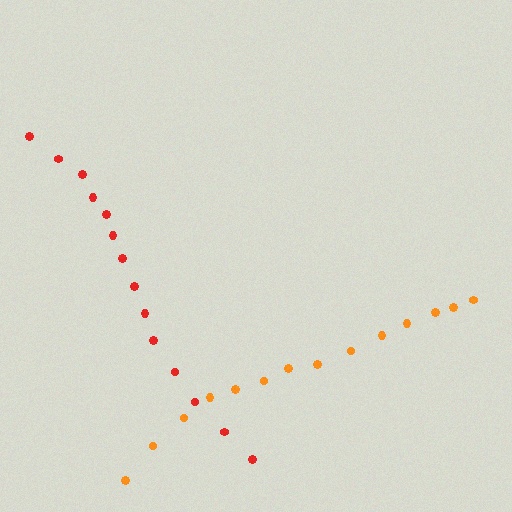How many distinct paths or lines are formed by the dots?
There are 2 distinct paths.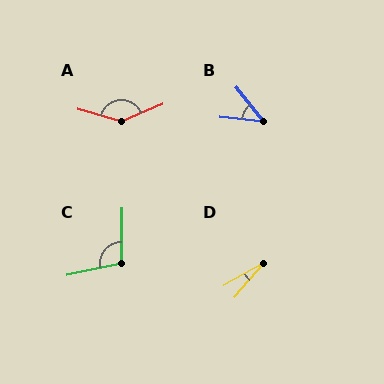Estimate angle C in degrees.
Approximately 103 degrees.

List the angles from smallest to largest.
D (20°), B (45°), C (103°), A (141°).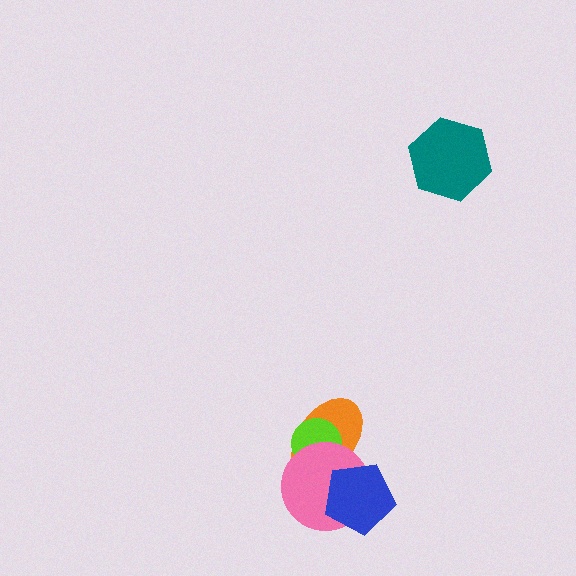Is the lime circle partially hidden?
Yes, it is partially covered by another shape.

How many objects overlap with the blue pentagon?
2 objects overlap with the blue pentagon.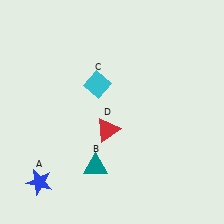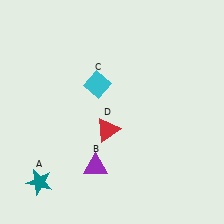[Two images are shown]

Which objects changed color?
A changed from blue to teal. B changed from teal to purple.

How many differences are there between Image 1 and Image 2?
There are 2 differences between the two images.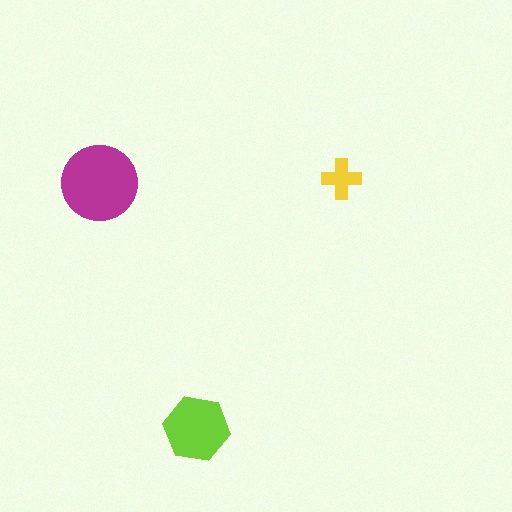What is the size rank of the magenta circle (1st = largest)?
1st.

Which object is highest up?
The yellow cross is topmost.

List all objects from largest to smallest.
The magenta circle, the lime hexagon, the yellow cross.